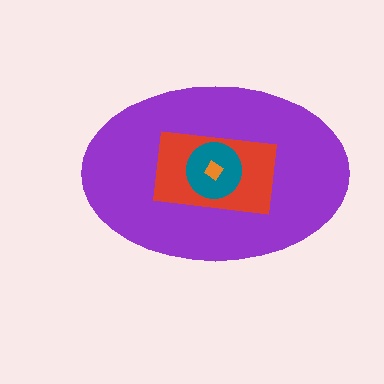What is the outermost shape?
The purple ellipse.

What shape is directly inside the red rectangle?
The teal circle.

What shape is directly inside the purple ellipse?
The red rectangle.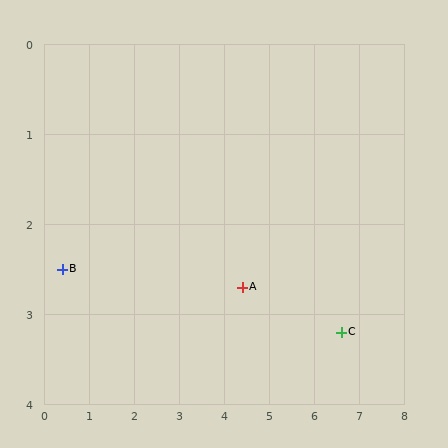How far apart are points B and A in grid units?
Points B and A are about 4.0 grid units apart.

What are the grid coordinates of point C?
Point C is at approximately (6.6, 3.2).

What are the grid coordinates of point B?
Point B is at approximately (0.4, 2.5).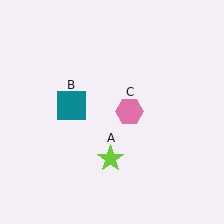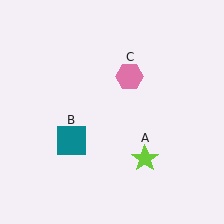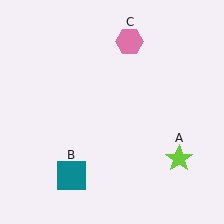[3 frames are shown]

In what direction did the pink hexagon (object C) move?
The pink hexagon (object C) moved up.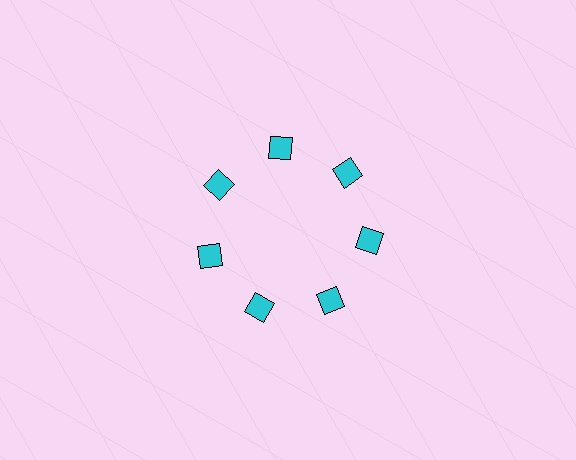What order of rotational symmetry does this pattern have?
This pattern has 7-fold rotational symmetry.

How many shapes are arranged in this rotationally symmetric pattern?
There are 7 shapes, arranged in 7 groups of 1.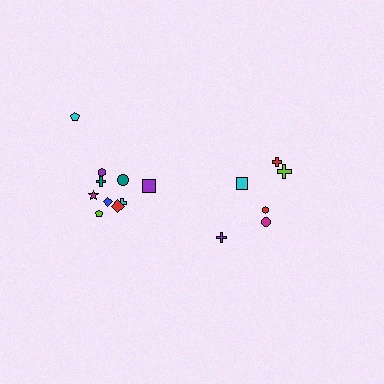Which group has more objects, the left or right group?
The left group.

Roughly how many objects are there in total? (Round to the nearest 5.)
Roughly 15 objects in total.